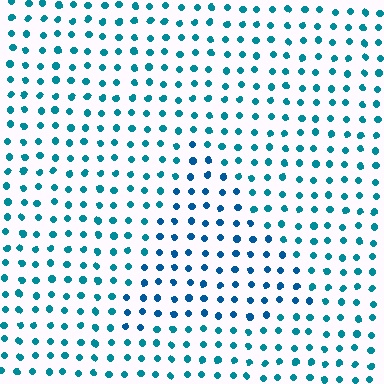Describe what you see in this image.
The image is filled with small teal elements in a uniform arrangement. A triangle-shaped region is visible where the elements are tinted to a slightly different hue, forming a subtle color boundary.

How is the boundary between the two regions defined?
The boundary is defined purely by a slight shift in hue (about 20 degrees). Spacing, size, and orientation are identical on both sides.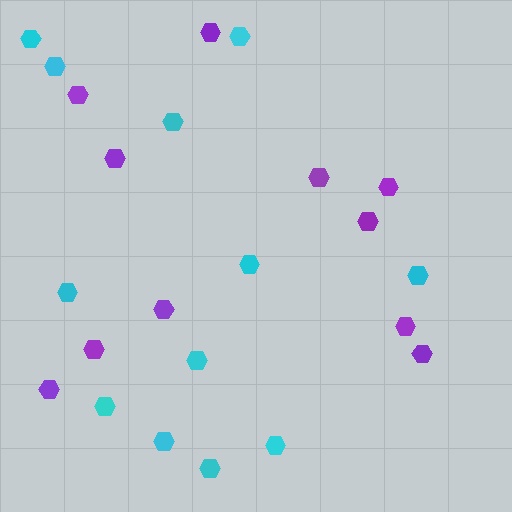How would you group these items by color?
There are 2 groups: one group of purple hexagons (11) and one group of cyan hexagons (12).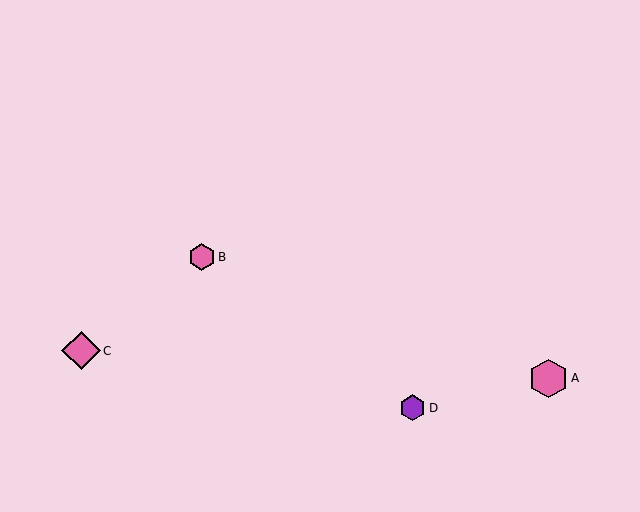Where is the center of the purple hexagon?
The center of the purple hexagon is at (412, 408).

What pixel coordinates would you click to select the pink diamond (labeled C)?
Click at (81, 351) to select the pink diamond C.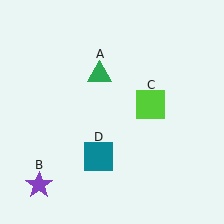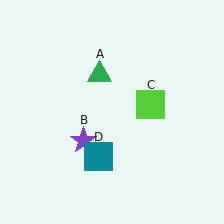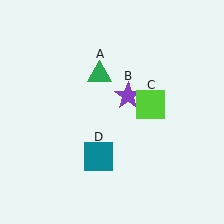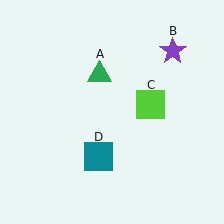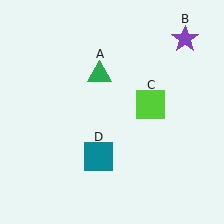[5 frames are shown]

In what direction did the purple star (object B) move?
The purple star (object B) moved up and to the right.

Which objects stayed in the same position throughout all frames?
Green triangle (object A) and lime square (object C) and teal square (object D) remained stationary.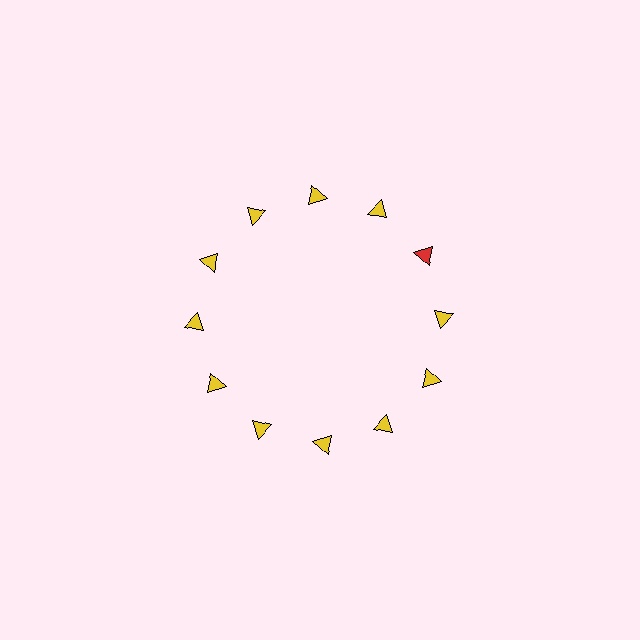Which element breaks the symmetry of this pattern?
The red triangle at roughly the 2 o'clock position breaks the symmetry. All other shapes are yellow triangles.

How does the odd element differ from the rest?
It has a different color: red instead of yellow.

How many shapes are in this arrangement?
There are 12 shapes arranged in a ring pattern.